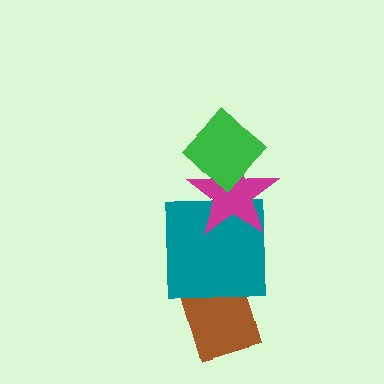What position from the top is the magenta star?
The magenta star is 2nd from the top.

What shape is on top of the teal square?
The magenta star is on top of the teal square.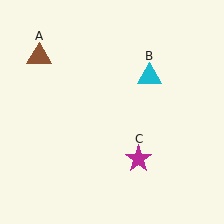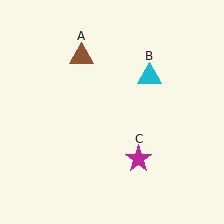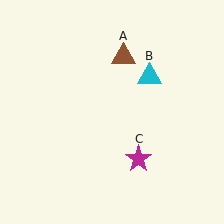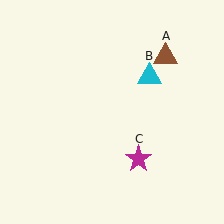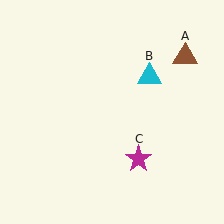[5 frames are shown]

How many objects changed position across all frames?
1 object changed position: brown triangle (object A).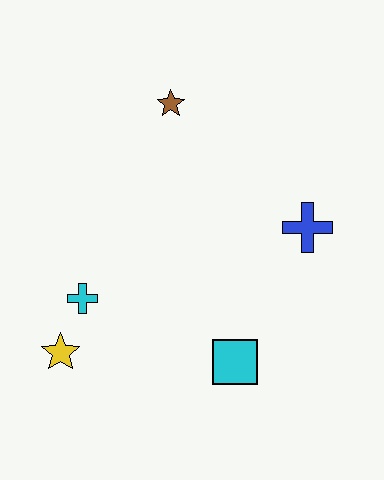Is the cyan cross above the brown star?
No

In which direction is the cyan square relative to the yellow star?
The cyan square is to the right of the yellow star.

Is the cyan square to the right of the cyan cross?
Yes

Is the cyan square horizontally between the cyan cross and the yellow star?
No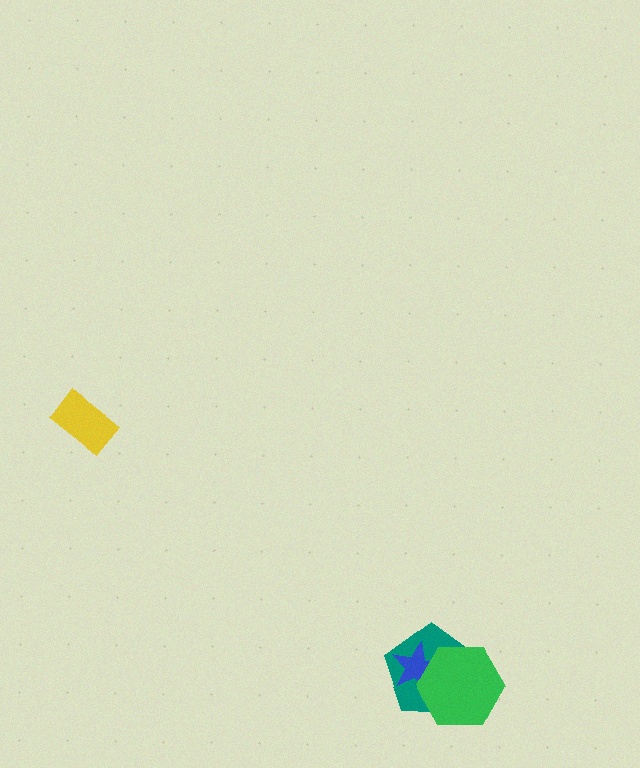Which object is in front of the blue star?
The green hexagon is in front of the blue star.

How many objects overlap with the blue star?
2 objects overlap with the blue star.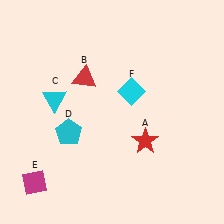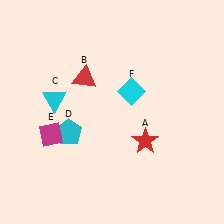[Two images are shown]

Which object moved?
The magenta diamond (E) moved up.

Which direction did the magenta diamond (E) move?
The magenta diamond (E) moved up.